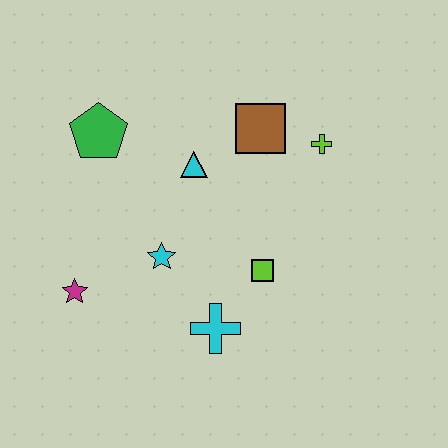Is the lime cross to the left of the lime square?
No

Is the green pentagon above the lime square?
Yes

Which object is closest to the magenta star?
The cyan star is closest to the magenta star.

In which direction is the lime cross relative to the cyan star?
The lime cross is to the right of the cyan star.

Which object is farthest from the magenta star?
The lime cross is farthest from the magenta star.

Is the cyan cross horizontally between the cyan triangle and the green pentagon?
No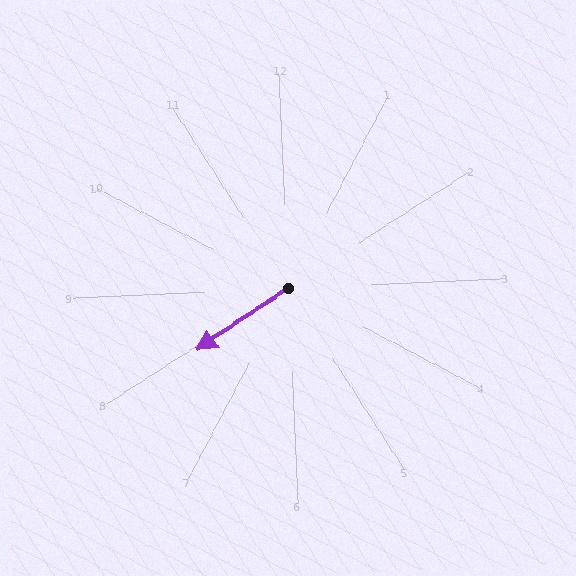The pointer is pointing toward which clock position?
Roughly 8 o'clock.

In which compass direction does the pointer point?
Southwest.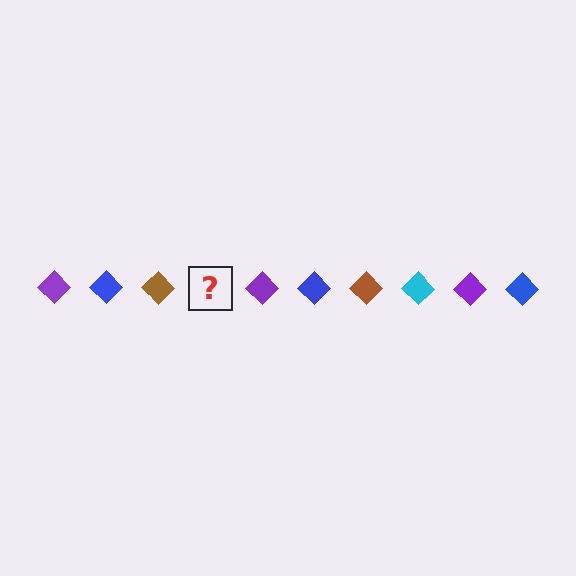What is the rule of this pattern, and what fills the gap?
The rule is that the pattern cycles through purple, blue, brown, cyan diamonds. The gap should be filled with a cyan diamond.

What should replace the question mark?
The question mark should be replaced with a cyan diamond.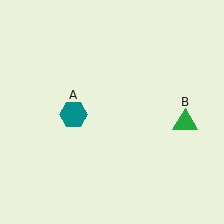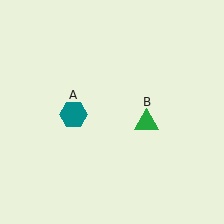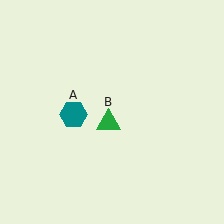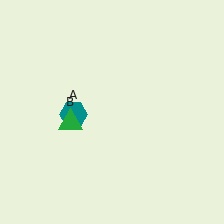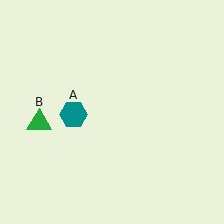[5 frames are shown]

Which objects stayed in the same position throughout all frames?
Teal hexagon (object A) remained stationary.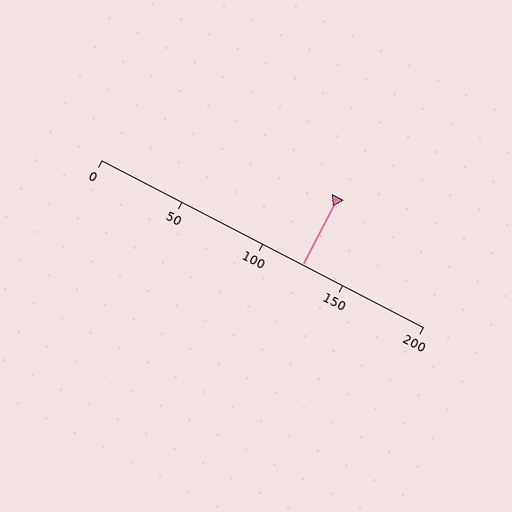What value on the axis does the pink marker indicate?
The marker indicates approximately 125.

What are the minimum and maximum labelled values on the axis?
The axis runs from 0 to 200.